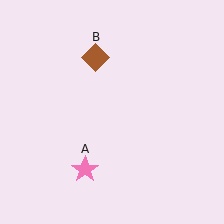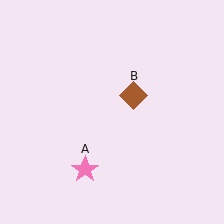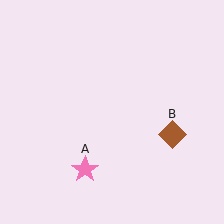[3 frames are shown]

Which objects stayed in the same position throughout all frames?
Pink star (object A) remained stationary.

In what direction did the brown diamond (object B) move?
The brown diamond (object B) moved down and to the right.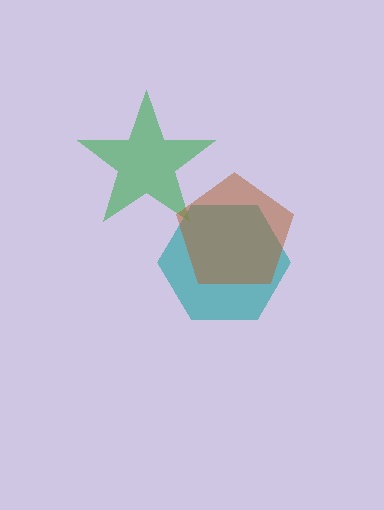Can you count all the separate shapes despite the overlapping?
Yes, there are 3 separate shapes.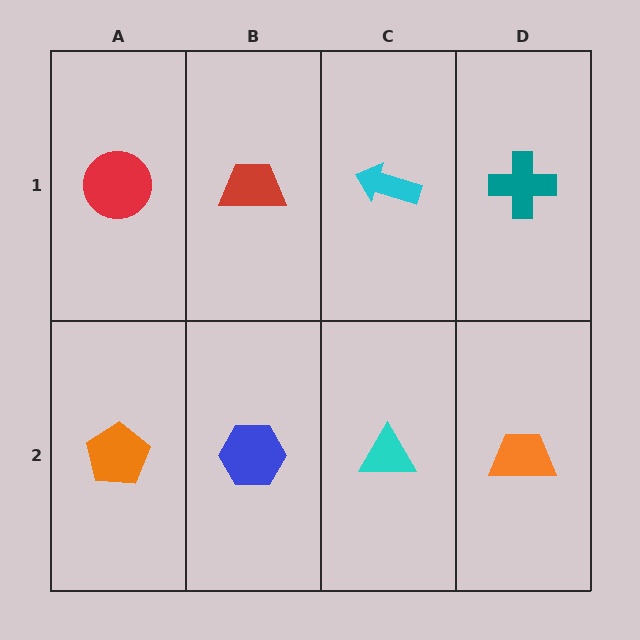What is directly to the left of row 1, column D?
A cyan arrow.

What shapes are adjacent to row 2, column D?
A teal cross (row 1, column D), a cyan triangle (row 2, column C).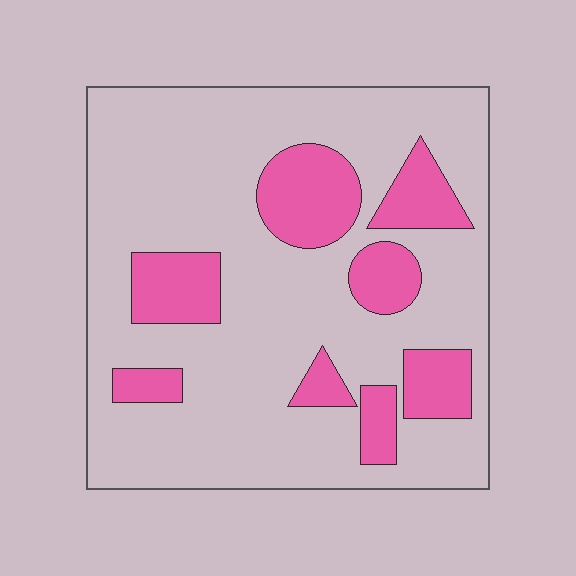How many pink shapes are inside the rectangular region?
8.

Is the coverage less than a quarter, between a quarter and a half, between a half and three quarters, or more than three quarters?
Less than a quarter.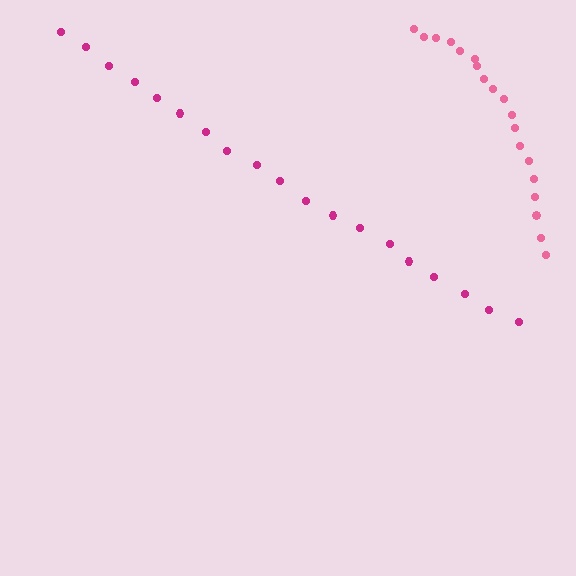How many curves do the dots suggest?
There are 2 distinct paths.